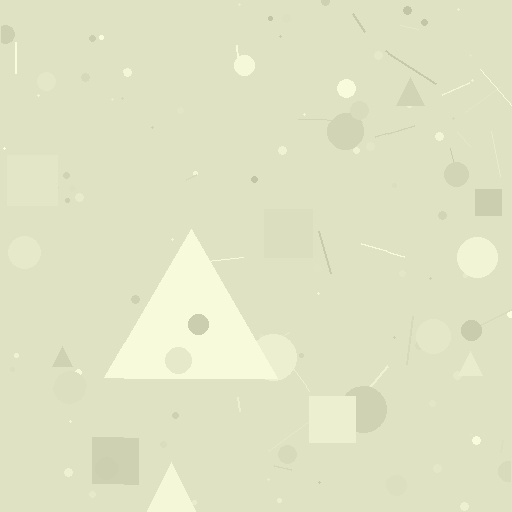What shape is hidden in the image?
A triangle is hidden in the image.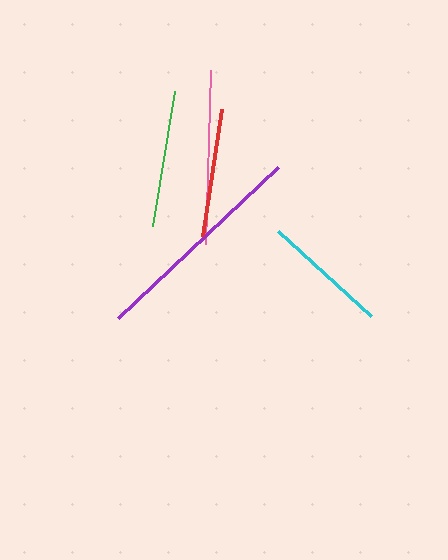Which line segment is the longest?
The purple line is the longest at approximately 220 pixels.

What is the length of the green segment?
The green segment is approximately 137 pixels long.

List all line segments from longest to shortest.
From longest to shortest: purple, pink, green, red, cyan.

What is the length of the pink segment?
The pink segment is approximately 174 pixels long.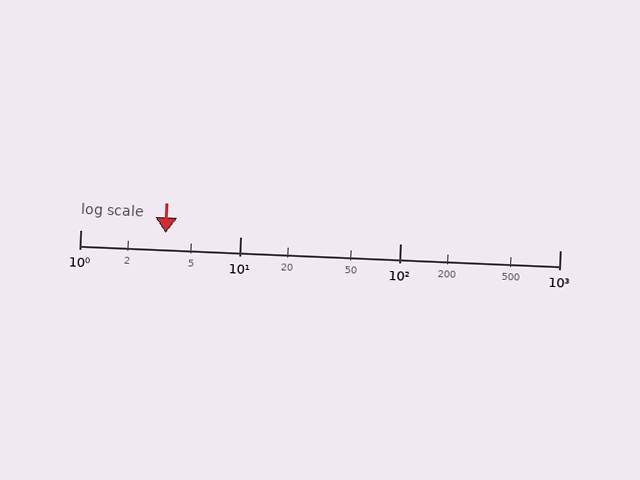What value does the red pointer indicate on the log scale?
The pointer indicates approximately 3.4.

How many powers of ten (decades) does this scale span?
The scale spans 3 decades, from 1 to 1000.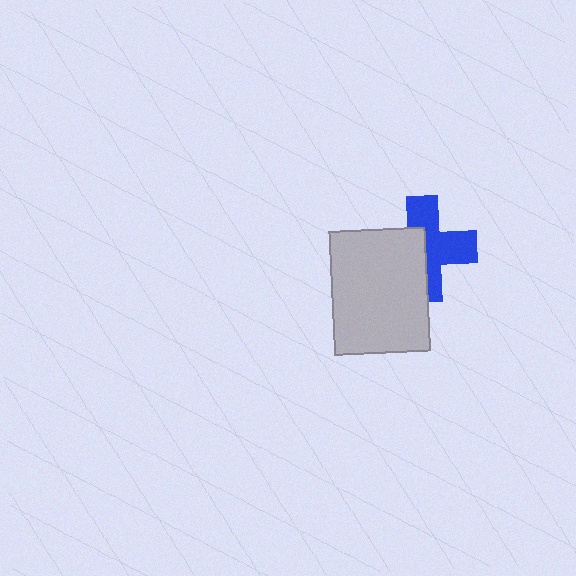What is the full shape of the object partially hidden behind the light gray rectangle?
The partially hidden object is a blue cross.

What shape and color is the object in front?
The object in front is a light gray rectangle.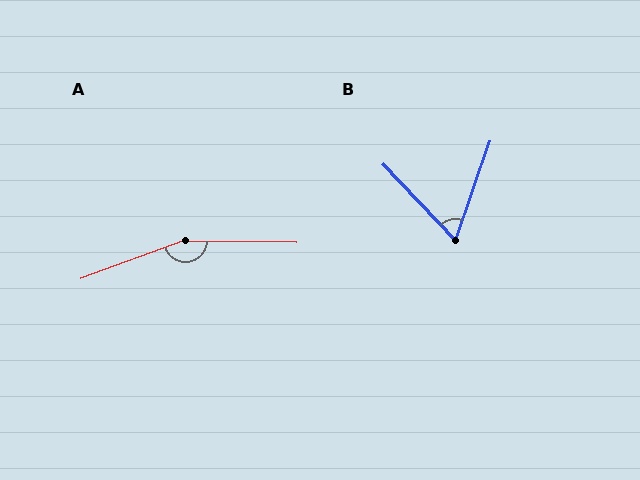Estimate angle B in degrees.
Approximately 63 degrees.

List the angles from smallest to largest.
B (63°), A (159°).